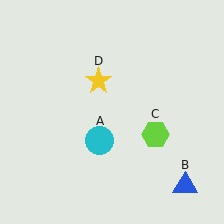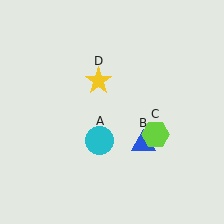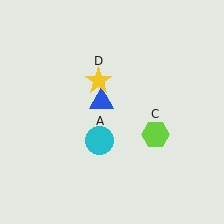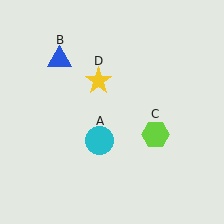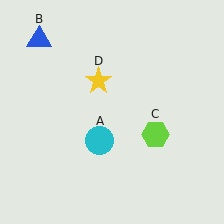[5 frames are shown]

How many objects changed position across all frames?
1 object changed position: blue triangle (object B).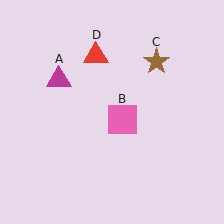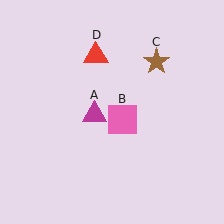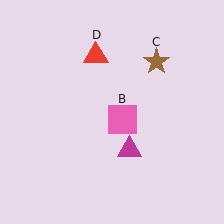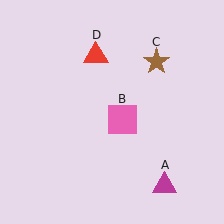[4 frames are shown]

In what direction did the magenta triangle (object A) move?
The magenta triangle (object A) moved down and to the right.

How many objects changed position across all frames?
1 object changed position: magenta triangle (object A).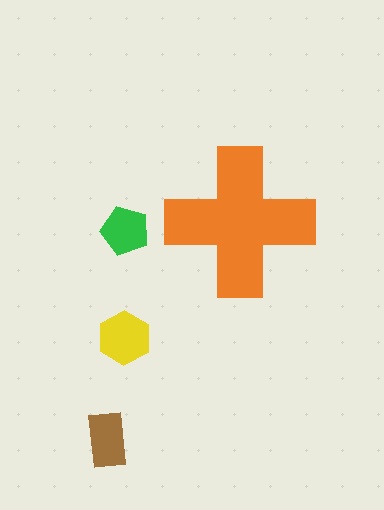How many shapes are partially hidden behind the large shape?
0 shapes are partially hidden.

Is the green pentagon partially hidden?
No, the green pentagon is fully visible.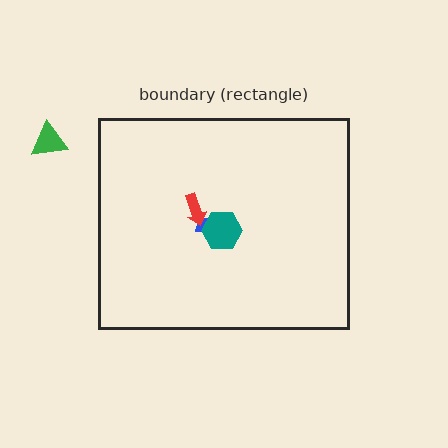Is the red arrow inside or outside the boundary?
Inside.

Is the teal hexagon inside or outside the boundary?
Inside.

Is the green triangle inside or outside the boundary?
Outside.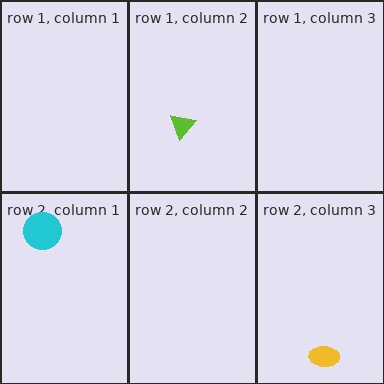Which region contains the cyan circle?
The row 2, column 1 region.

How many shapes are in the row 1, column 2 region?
1.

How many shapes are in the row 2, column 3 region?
1.